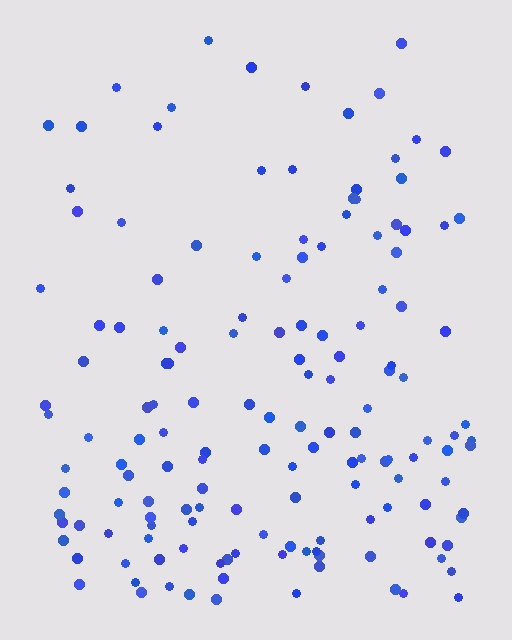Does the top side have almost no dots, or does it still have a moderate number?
Still a moderate number, just noticeably fewer than the bottom.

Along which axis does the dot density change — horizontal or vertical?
Vertical.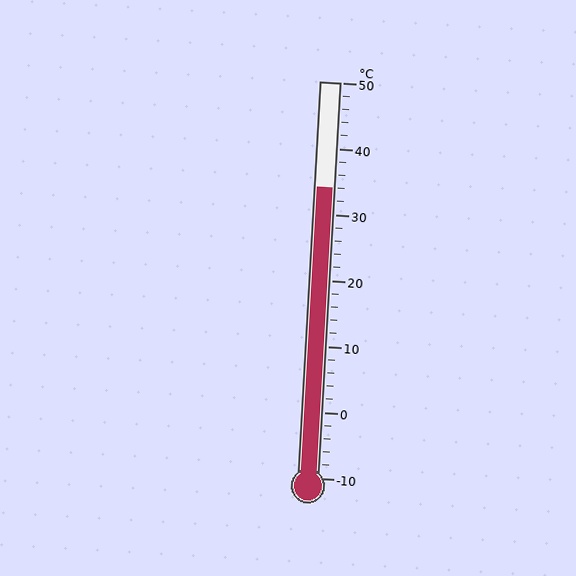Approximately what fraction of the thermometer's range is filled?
The thermometer is filled to approximately 75% of its range.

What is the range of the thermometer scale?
The thermometer scale ranges from -10°C to 50°C.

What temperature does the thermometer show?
The thermometer shows approximately 34°C.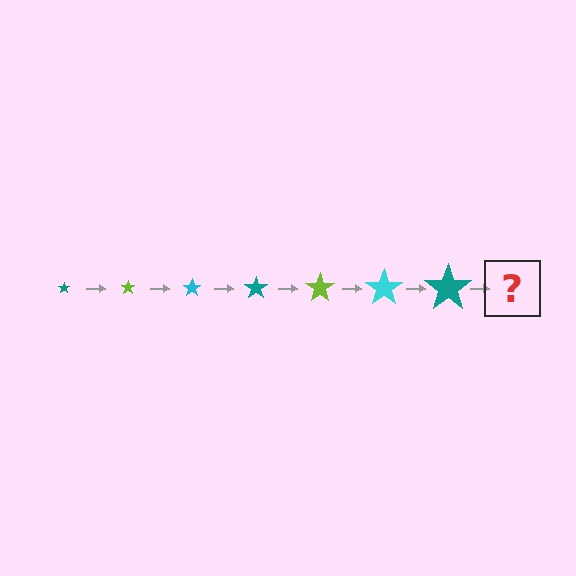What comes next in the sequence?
The next element should be a lime star, larger than the previous one.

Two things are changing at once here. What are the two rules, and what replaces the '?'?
The two rules are that the star grows larger each step and the color cycles through teal, lime, and cyan. The '?' should be a lime star, larger than the previous one.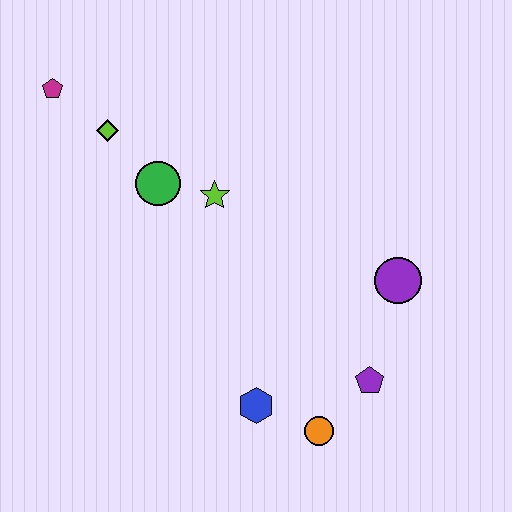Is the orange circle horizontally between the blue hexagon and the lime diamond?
No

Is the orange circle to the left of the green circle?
No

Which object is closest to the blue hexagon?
The orange circle is closest to the blue hexagon.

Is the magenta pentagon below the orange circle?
No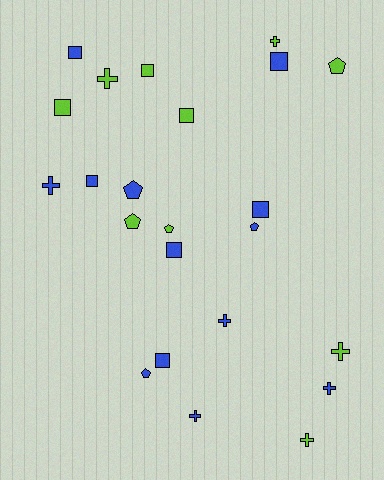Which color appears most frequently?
Blue, with 13 objects.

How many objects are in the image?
There are 23 objects.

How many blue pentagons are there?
There are 3 blue pentagons.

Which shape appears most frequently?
Square, with 9 objects.